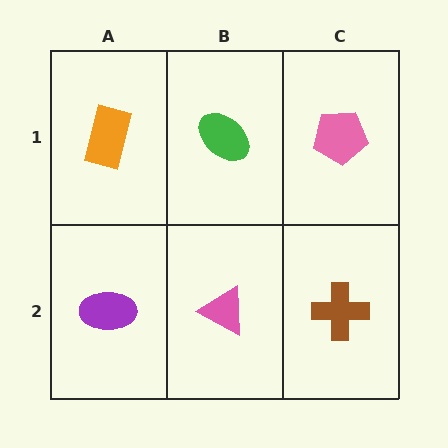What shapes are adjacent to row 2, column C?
A pink pentagon (row 1, column C), a pink triangle (row 2, column B).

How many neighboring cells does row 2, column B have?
3.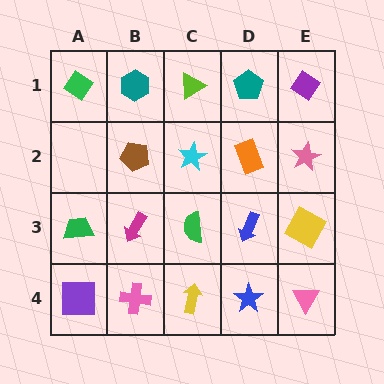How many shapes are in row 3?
5 shapes.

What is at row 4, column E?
A pink triangle.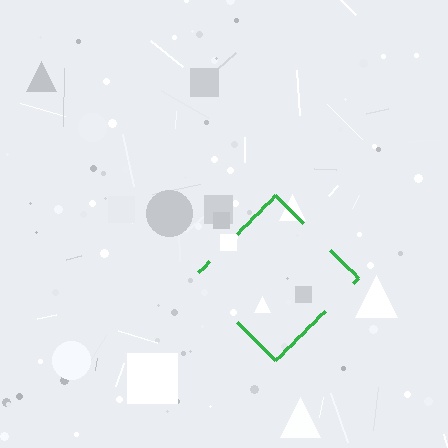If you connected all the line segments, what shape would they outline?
They would outline a diamond.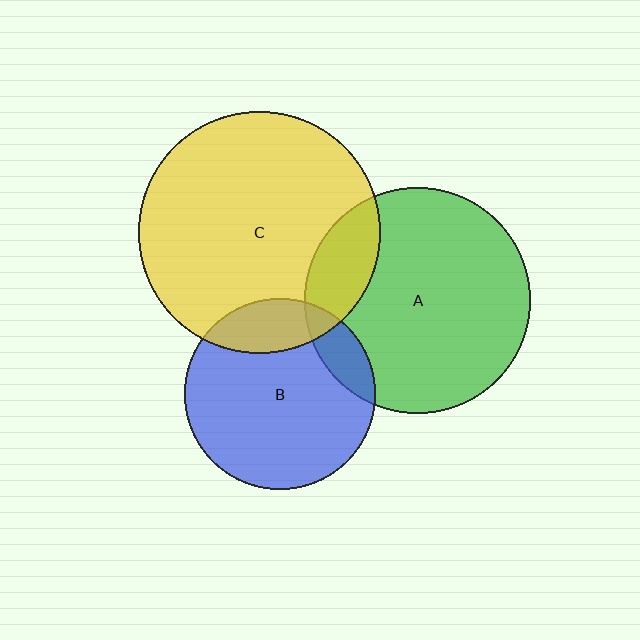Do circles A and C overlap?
Yes.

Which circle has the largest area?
Circle C (yellow).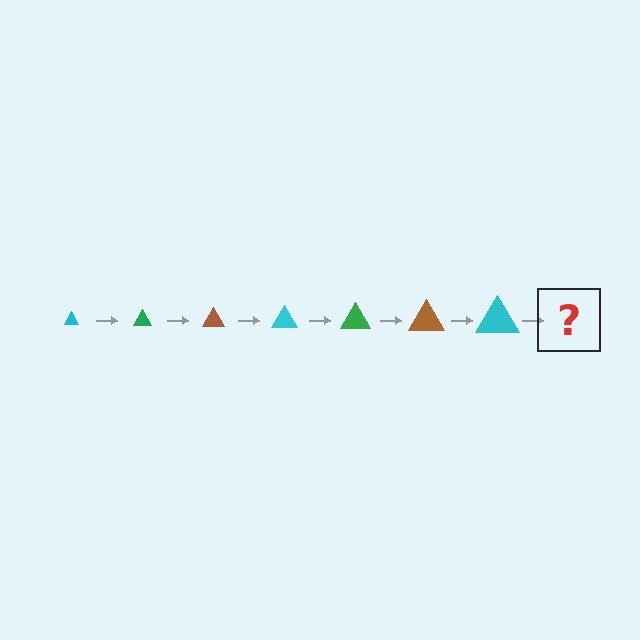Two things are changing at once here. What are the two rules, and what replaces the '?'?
The two rules are that the triangle grows larger each step and the color cycles through cyan, green, and brown. The '?' should be a green triangle, larger than the previous one.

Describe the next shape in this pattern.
It should be a green triangle, larger than the previous one.